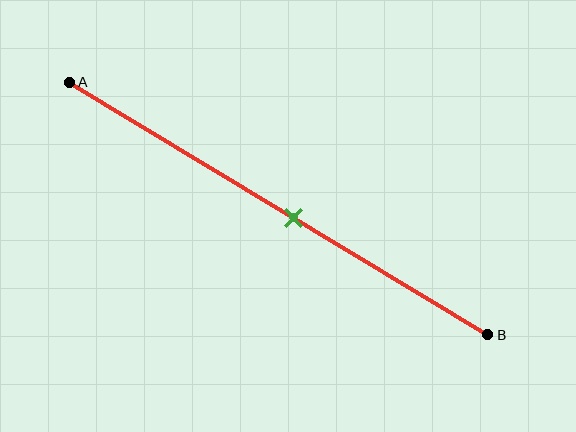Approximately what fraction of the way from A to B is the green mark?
The green mark is approximately 55% of the way from A to B.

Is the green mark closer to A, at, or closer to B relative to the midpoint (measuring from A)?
The green mark is closer to point B than the midpoint of segment AB.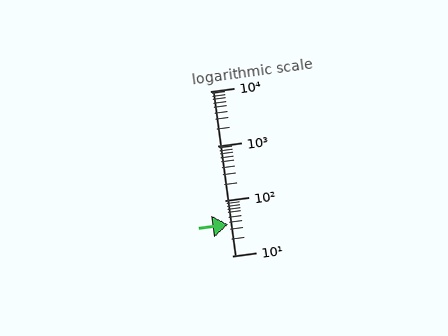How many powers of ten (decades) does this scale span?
The scale spans 3 decades, from 10 to 10000.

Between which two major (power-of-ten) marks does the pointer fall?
The pointer is between 10 and 100.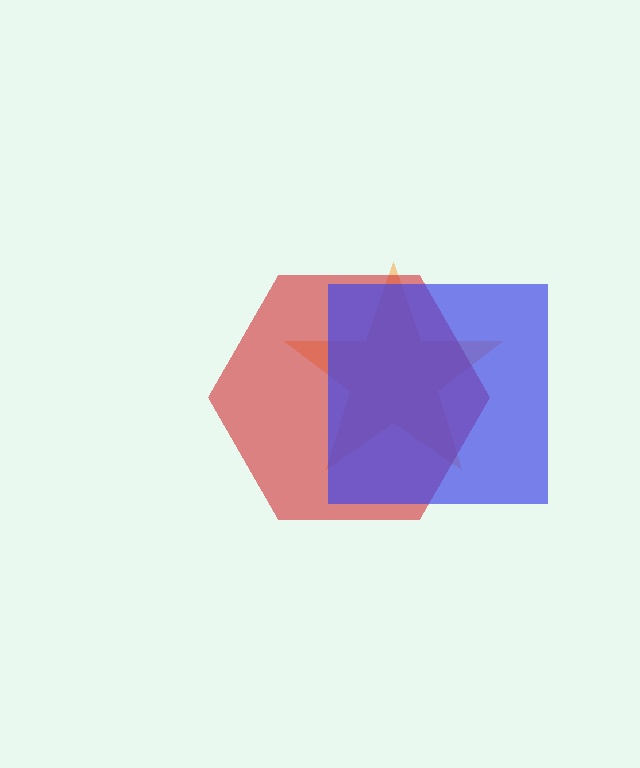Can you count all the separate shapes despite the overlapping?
Yes, there are 3 separate shapes.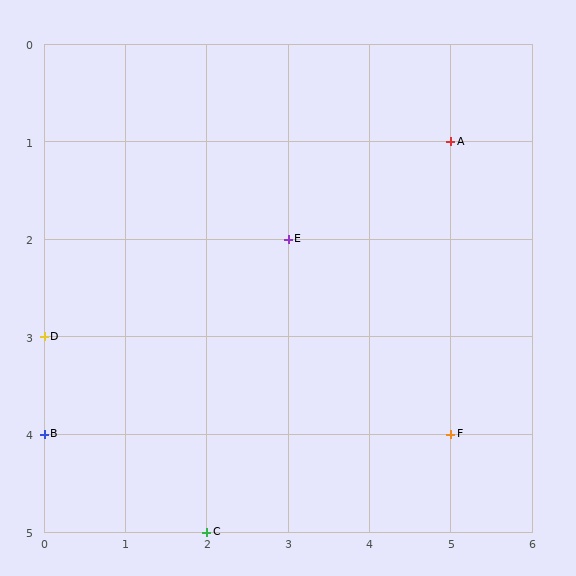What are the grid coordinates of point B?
Point B is at grid coordinates (0, 4).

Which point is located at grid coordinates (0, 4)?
Point B is at (0, 4).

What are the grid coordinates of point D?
Point D is at grid coordinates (0, 3).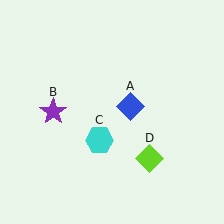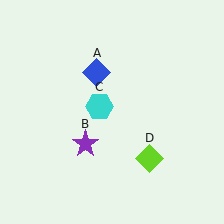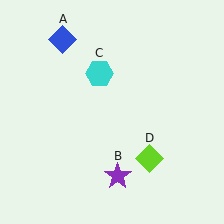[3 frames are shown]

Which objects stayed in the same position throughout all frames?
Lime diamond (object D) remained stationary.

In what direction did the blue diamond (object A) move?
The blue diamond (object A) moved up and to the left.